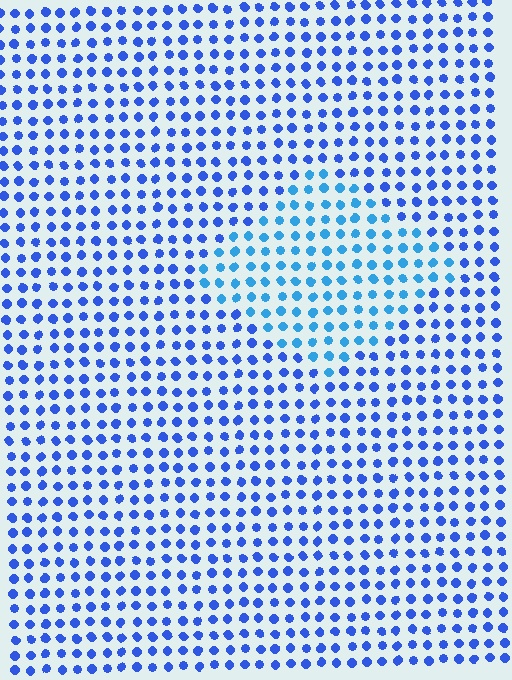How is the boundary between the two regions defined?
The boundary is defined purely by a slight shift in hue (about 25 degrees). Spacing, size, and orientation are identical on both sides.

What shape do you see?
I see a diamond.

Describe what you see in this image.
The image is filled with small blue elements in a uniform arrangement. A diamond-shaped region is visible where the elements are tinted to a slightly different hue, forming a subtle color boundary.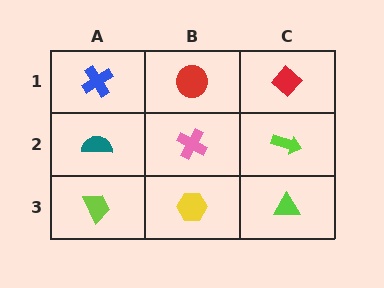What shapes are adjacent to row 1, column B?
A pink cross (row 2, column B), a blue cross (row 1, column A), a red diamond (row 1, column C).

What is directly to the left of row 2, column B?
A teal semicircle.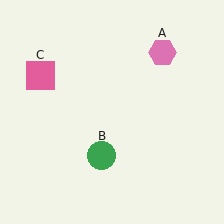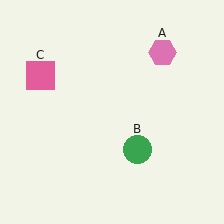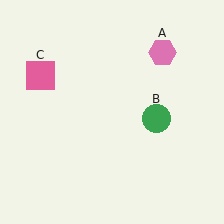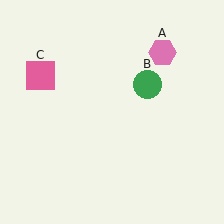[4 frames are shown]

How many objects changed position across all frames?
1 object changed position: green circle (object B).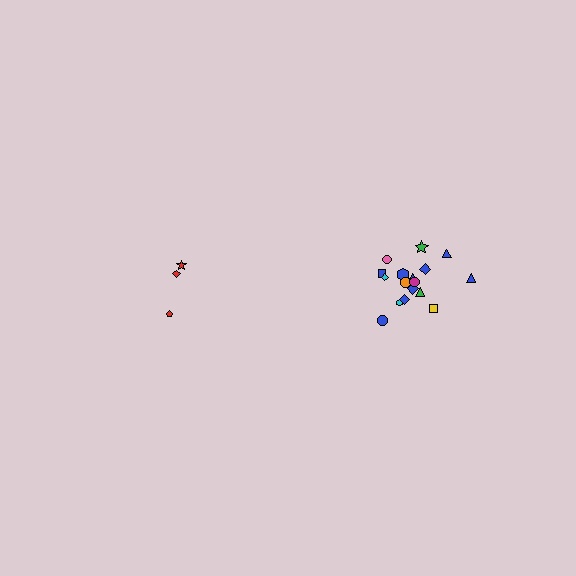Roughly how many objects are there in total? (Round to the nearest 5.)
Roughly 20 objects in total.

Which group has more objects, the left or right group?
The right group.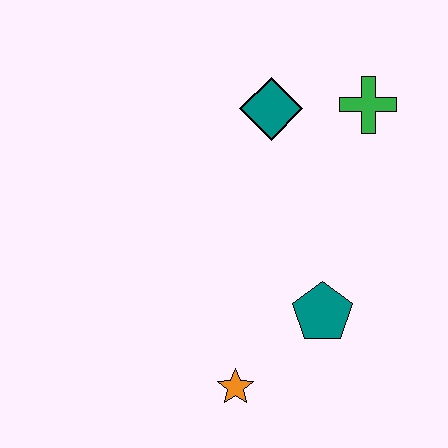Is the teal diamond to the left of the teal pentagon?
Yes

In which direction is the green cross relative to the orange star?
The green cross is above the orange star.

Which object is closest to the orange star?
The teal pentagon is closest to the orange star.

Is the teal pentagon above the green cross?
No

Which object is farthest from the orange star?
The green cross is farthest from the orange star.